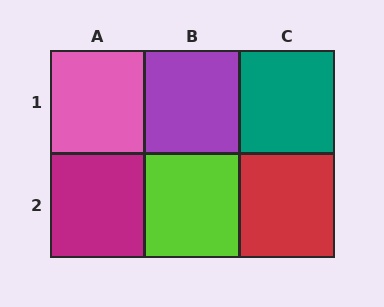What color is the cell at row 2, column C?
Red.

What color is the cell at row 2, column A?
Magenta.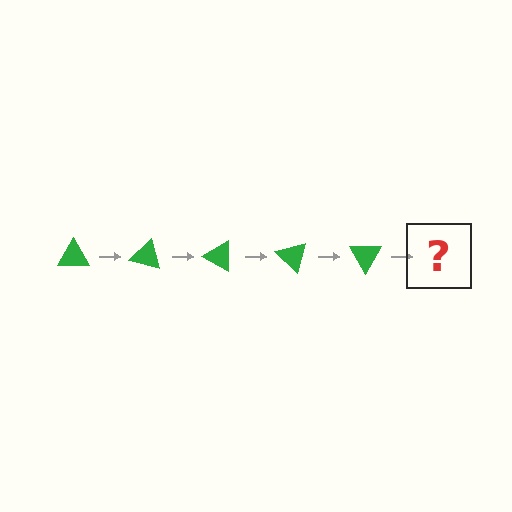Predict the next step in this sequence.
The next step is a green triangle rotated 75 degrees.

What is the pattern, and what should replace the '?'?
The pattern is that the triangle rotates 15 degrees each step. The '?' should be a green triangle rotated 75 degrees.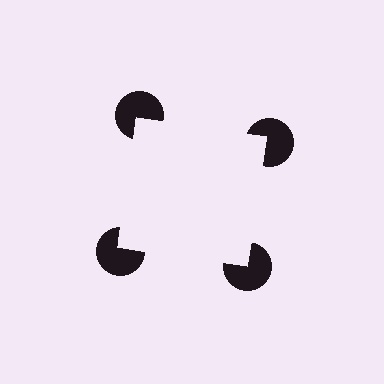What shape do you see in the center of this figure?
An illusory square — its edges are inferred from the aligned wedge cuts in the pac-man discs, not physically drawn.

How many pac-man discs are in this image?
There are 4 — one at each vertex of the illusory square.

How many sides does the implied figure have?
4 sides.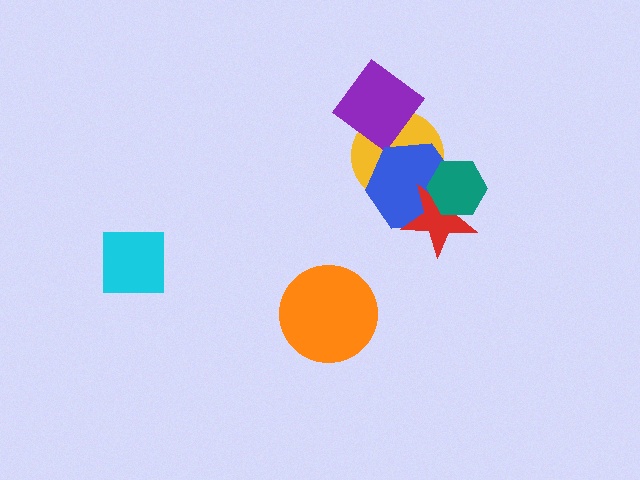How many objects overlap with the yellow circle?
4 objects overlap with the yellow circle.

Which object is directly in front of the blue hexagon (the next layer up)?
The red star is directly in front of the blue hexagon.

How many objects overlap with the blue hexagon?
3 objects overlap with the blue hexagon.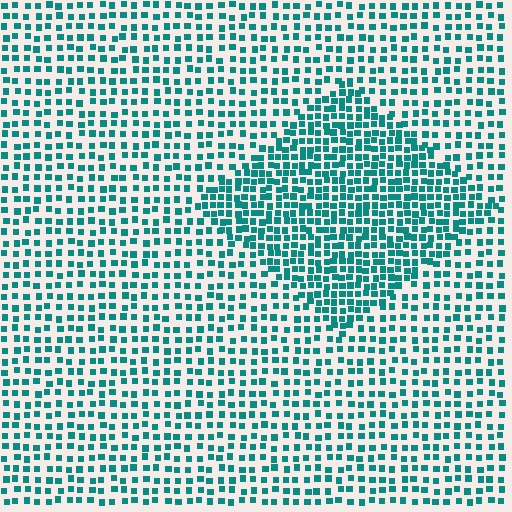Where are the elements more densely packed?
The elements are more densely packed inside the diamond boundary.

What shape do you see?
I see a diamond.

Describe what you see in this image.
The image contains small teal elements arranged at two different densities. A diamond-shaped region is visible where the elements are more densely packed than the surrounding area.